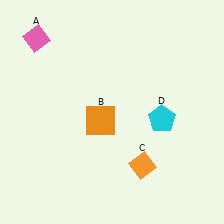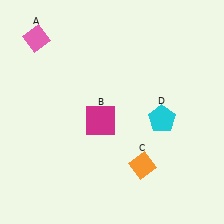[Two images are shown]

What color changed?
The square (B) changed from orange in Image 1 to magenta in Image 2.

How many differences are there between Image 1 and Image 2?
There is 1 difference between the two images.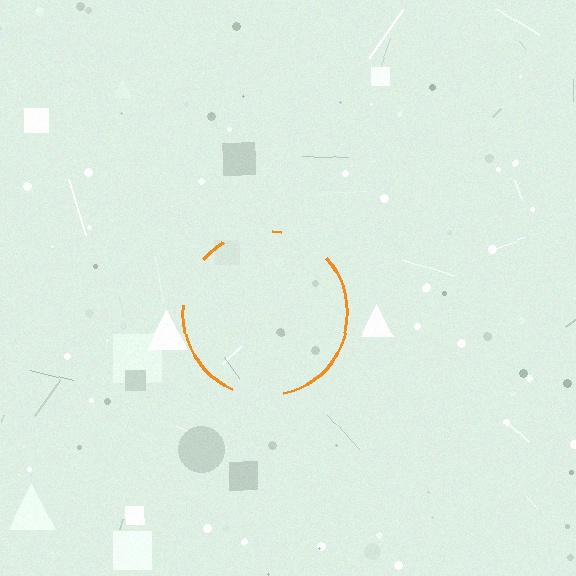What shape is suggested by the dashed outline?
The dashed outline suggests a circle.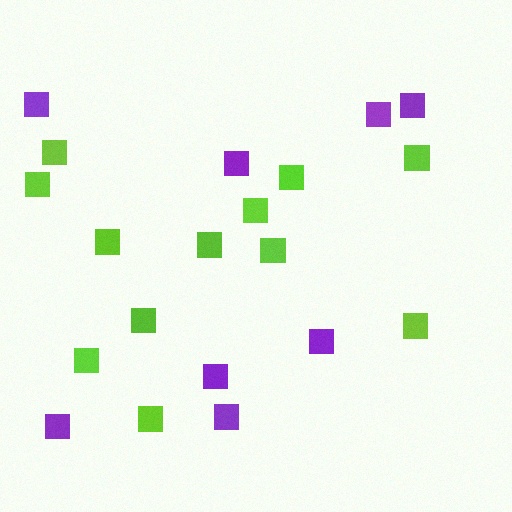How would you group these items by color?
There are 2 groups: one group of purple squares (8) and one group of lime squares (12).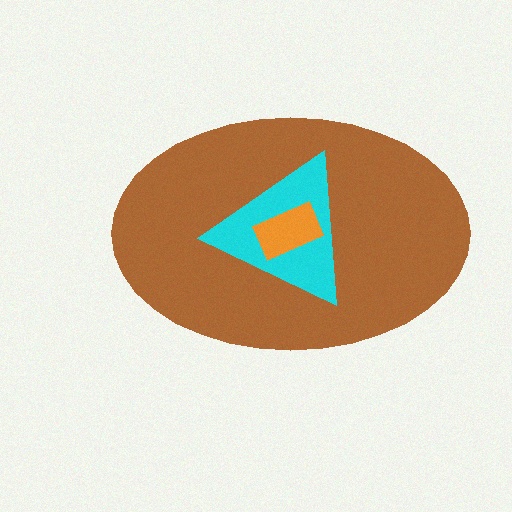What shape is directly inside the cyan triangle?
The orange rectangle.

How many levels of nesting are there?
3.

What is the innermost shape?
The orange rectangle.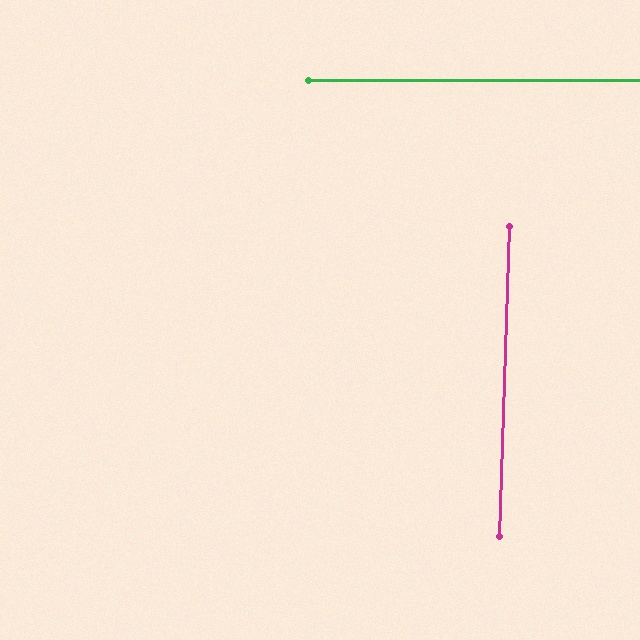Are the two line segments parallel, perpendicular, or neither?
Perpendicular — they meet at approximately 88°.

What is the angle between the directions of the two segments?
Approximately 88 degrees.